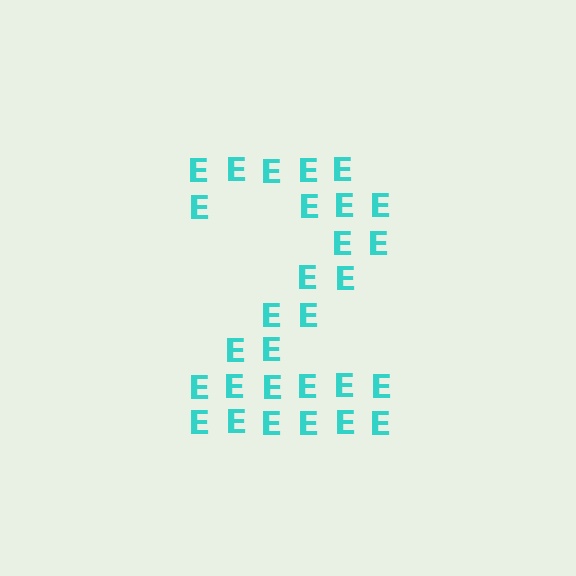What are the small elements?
The small elements are letter E's.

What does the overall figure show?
The overall figure shows the digit 2.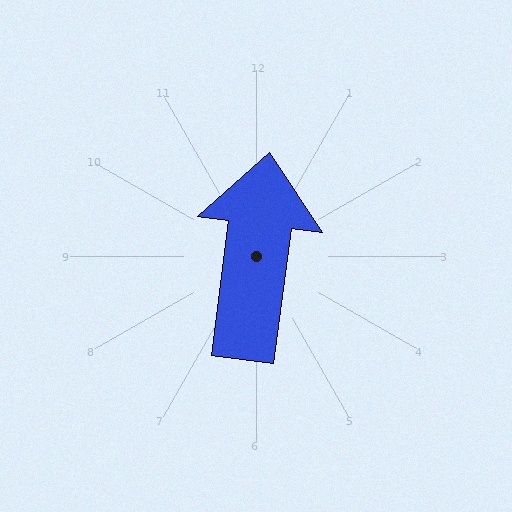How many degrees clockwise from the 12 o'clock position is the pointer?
Approximately 7 degrees.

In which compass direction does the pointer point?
North.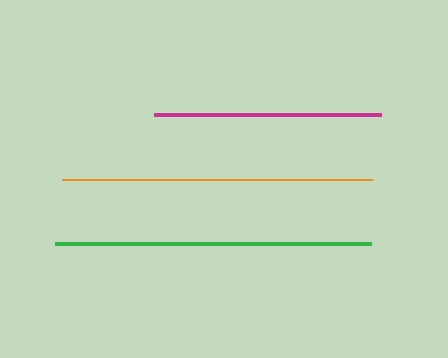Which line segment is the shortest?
The magenta line is the shortest at approximately 227 pixels.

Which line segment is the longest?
The green line is the longest at approximately 316 pixels.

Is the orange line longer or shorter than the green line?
The green line is longer than the orange line.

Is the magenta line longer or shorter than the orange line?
The orange line is longer than the magenta line.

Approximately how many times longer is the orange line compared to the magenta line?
The orange line is approximately 1.4 times the length of the magenta line.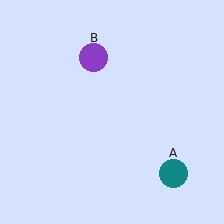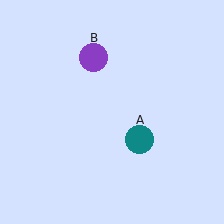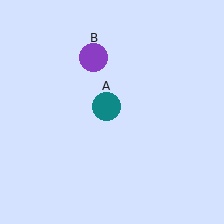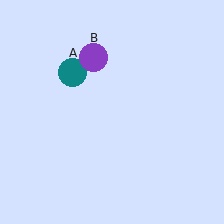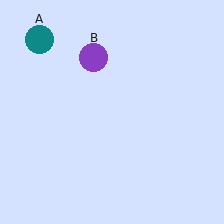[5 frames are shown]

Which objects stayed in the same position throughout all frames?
Purple circle (object B) remained stationary.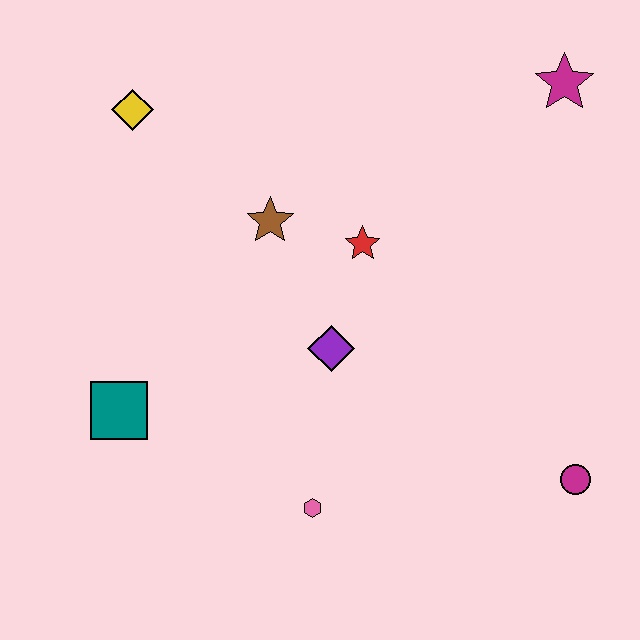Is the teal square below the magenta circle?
No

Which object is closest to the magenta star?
The red star is closest to the magenta star.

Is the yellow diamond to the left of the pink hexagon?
Yes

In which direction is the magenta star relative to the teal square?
The magenta star is to the right of the teal square.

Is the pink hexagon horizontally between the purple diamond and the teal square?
Yes